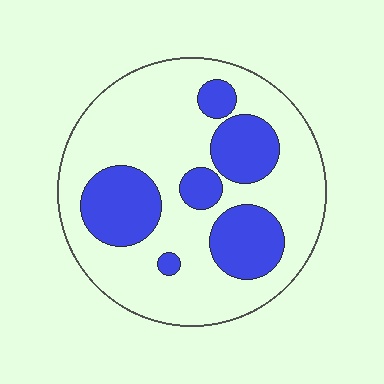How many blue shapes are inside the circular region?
6.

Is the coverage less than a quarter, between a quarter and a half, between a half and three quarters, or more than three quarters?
Between a quarter and a half.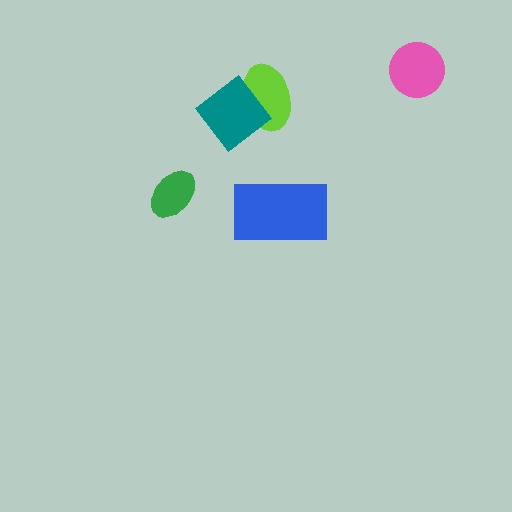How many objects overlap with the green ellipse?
0 objects overlap with the green ellipse.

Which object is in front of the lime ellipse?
The teal diamond is in front of the lime ellipse.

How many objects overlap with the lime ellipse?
1 object overlaps with the lime ellipse.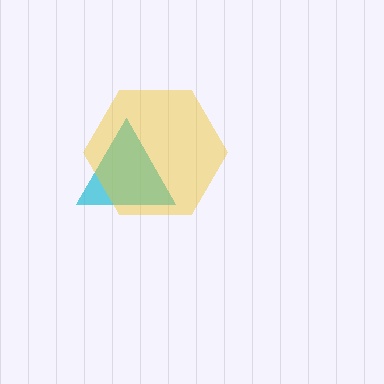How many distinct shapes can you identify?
There are 2 distinct shapes: a cyan triangle, a yellow hexagon.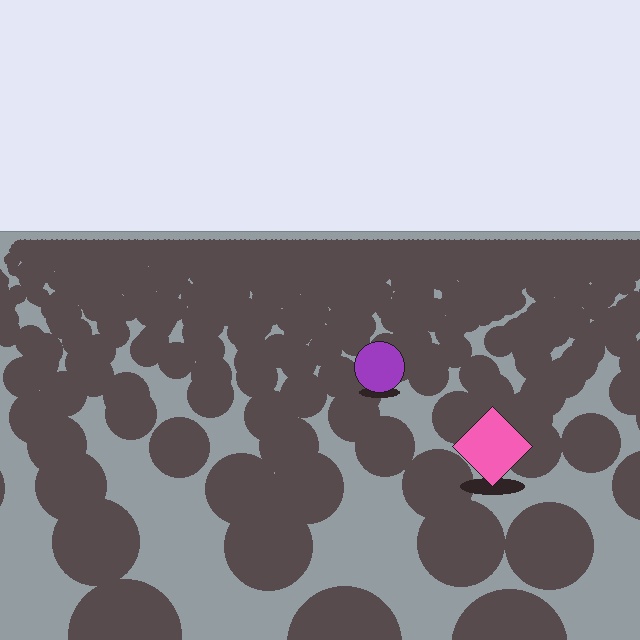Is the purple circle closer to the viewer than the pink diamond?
No. The pink diamond is closer — you can tell from the texture gradient: the ground texture is coarser near it.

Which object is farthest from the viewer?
The purple circle is farthest from the viewer. It appears smaller and the ground texture around it is denser.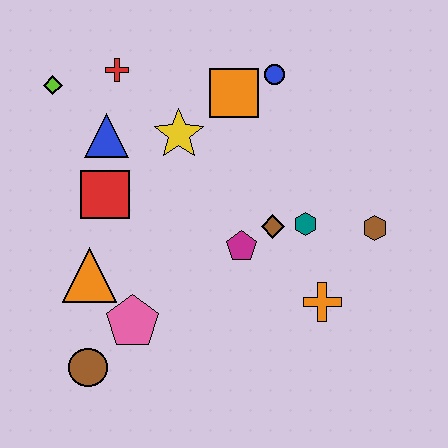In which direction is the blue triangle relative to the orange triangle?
The blue triangle is above the orange triangle.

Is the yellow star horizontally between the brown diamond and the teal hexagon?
No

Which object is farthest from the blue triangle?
The brown hexagon is farthest from the blue triangle.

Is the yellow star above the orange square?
No